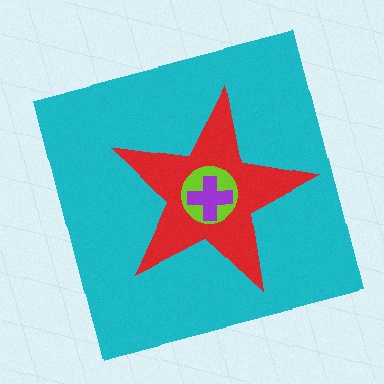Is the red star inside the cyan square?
Yes.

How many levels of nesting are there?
4.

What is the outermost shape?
The cyan square.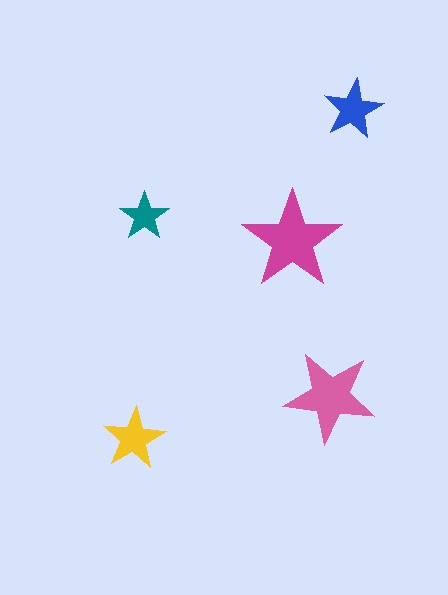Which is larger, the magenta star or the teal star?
The magenta one.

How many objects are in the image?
There are 5 objects in the image.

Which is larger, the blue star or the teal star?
The blue one.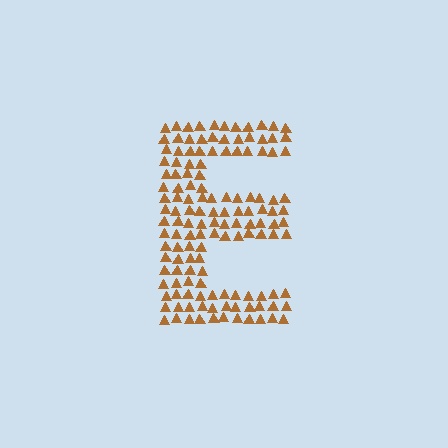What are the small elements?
The small elements are triangles.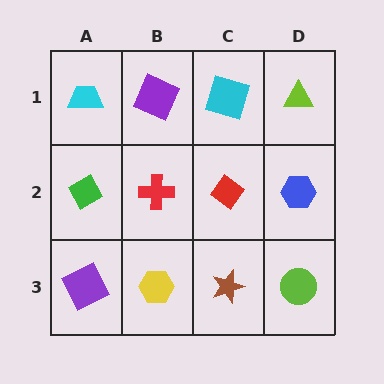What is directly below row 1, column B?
A red cross.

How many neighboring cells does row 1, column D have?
2.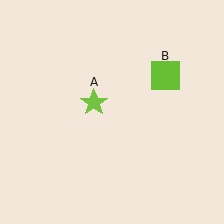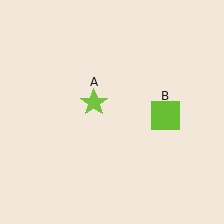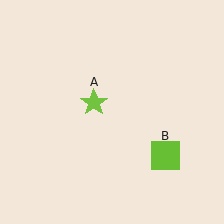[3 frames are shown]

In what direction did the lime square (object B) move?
The lime square (object B) moved down.